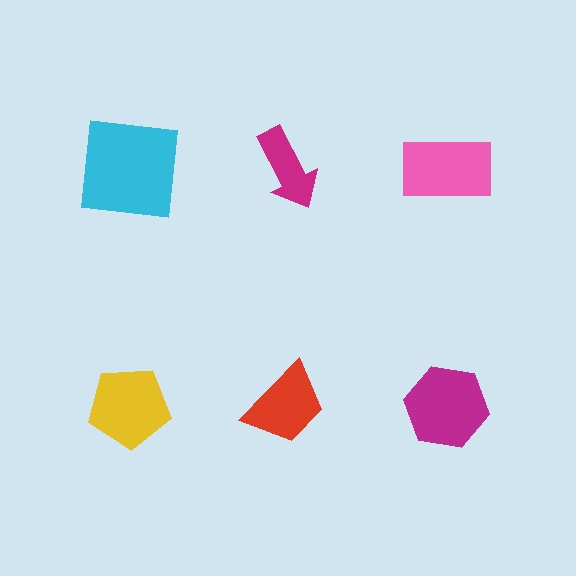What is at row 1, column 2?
A magenta arrow.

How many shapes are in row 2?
3 shapes.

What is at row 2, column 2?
A red trapezoid.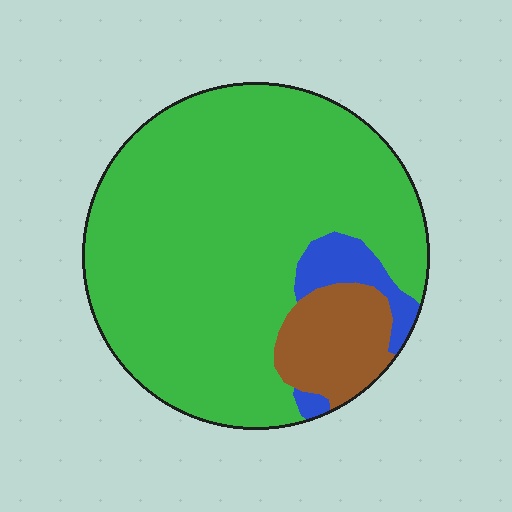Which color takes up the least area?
Blue, at roughly 5%.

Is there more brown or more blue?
Brown.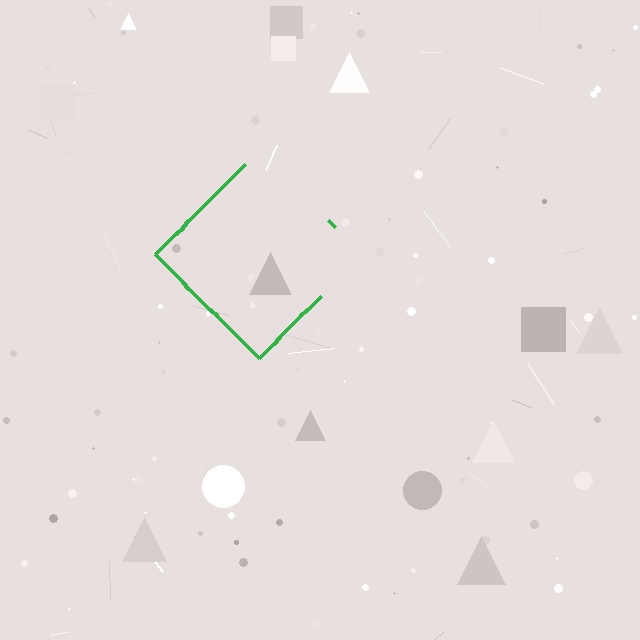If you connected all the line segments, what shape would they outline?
They would outline a diamond.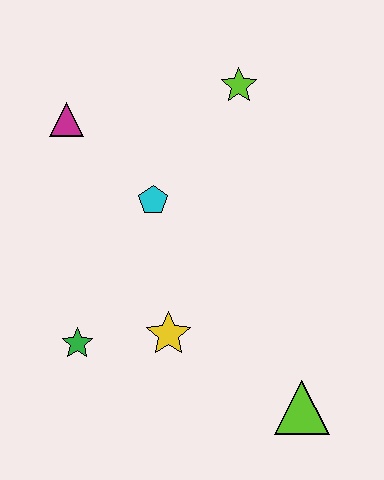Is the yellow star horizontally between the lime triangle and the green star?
Yes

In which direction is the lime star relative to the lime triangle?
The lime star is above the lime triangle.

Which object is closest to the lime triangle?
The yellow star is closest to the lime triangle.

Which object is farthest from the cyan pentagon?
The lime triangle is farthest from the cyan pentagon.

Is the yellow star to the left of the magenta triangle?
No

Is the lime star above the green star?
Yes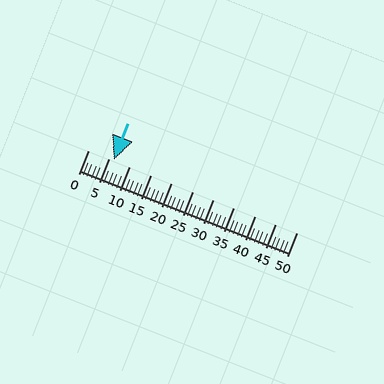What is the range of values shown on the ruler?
The ruler shows values from 0 to 50.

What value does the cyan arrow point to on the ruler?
The cyan arrow points to approximately 6.